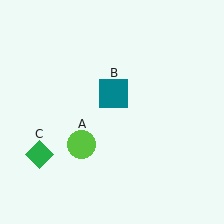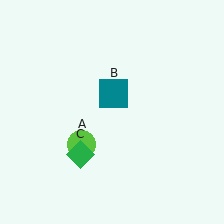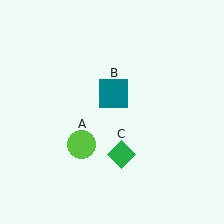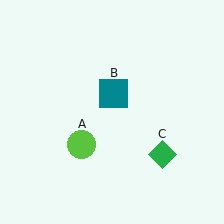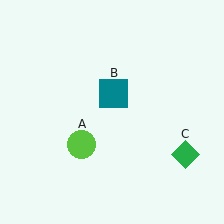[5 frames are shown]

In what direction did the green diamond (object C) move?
The green diamond (object C) moved right.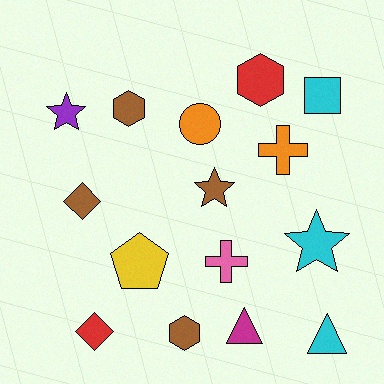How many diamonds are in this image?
There are 2 diamonds.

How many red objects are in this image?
There are 2 red objects.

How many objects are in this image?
There are 15 objects.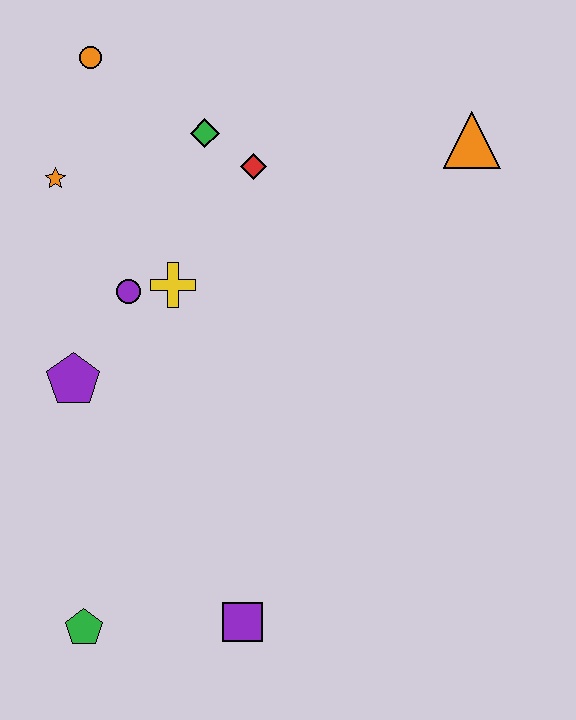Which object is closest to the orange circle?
The orange star is closest to the orange circle.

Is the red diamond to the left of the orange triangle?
Yes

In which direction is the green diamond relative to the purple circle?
The green diamond is above the purple circle.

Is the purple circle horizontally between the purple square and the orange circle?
Yes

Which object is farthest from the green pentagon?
The orange triangle is farthest from the green pentagon.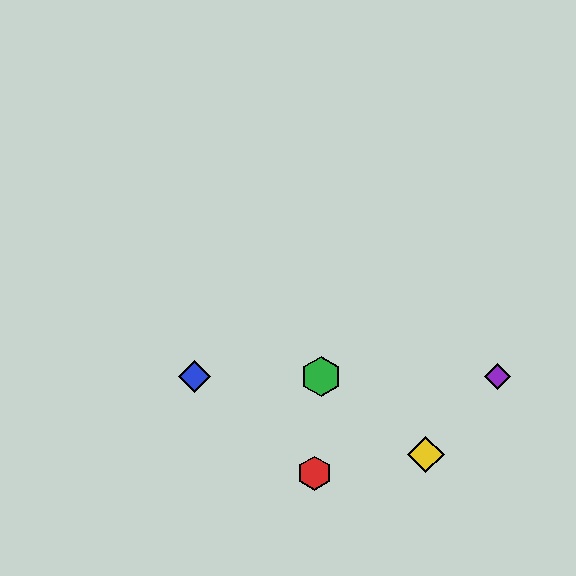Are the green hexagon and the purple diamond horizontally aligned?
Yes, both are at y≈376.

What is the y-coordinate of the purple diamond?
The purple diamond is at y≈376.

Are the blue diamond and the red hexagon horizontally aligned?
No, the blue diamond is at y≈376 and the red hexagon is at y≈473.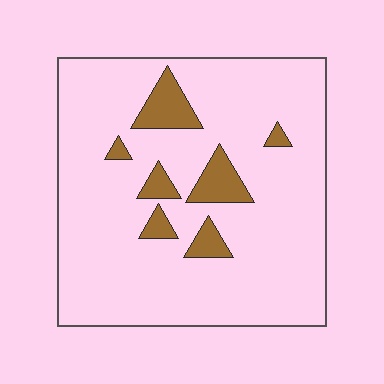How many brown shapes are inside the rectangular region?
7.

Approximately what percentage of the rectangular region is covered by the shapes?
Approximately 10%.